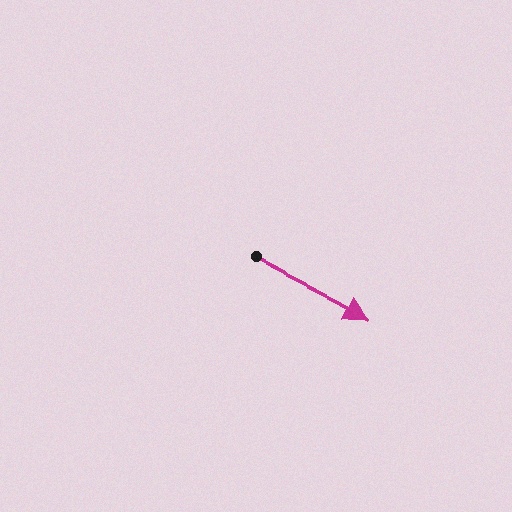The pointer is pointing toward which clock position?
Roughly 4 o'clock.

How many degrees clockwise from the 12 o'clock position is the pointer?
Approximately 117 degrees.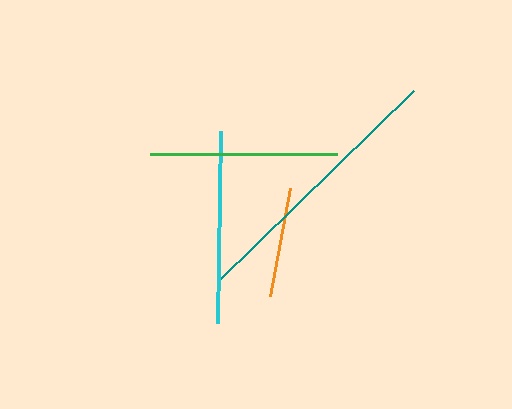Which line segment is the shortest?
The orange line is the shortest at approximately 110 pixels.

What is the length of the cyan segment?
The cyan segment is approximately 193 pixels long.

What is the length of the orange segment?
The orange segment is approximately 110 pixels long.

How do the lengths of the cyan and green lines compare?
The cyan and green lines are approximately the same length.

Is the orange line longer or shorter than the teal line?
The teal line is longer than the orange line.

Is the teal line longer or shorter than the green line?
The teal line is longer than the green line.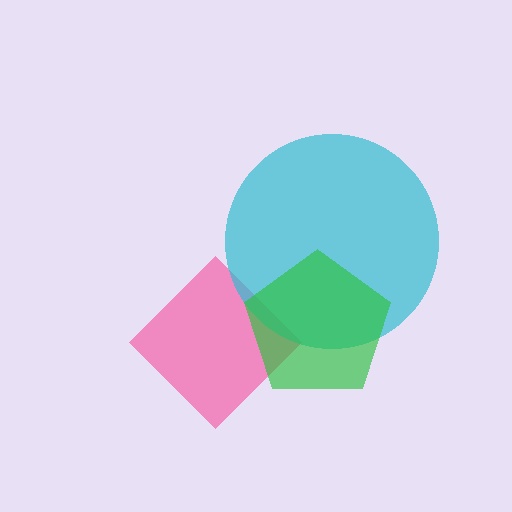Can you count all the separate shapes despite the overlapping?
Yes, there are 3 separate shapes.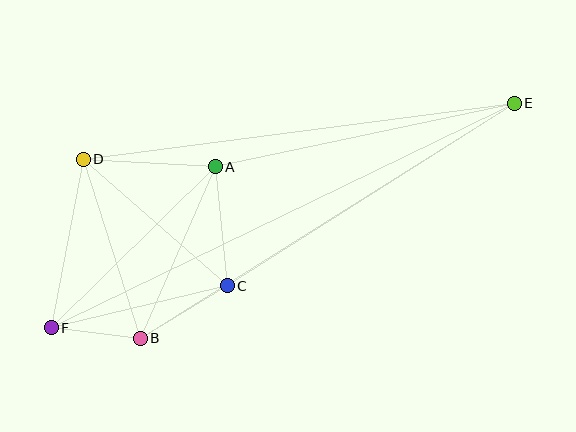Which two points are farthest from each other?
Points E and F are farthest from each other.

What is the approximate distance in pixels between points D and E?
The distance between D and E is approximately 434 pixels.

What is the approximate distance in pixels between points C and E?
The distance between C and E is approximately 340 pixels.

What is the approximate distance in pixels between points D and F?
The distance between D and F is approximately 172 pixels.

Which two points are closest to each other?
Points B and F are closest to each other.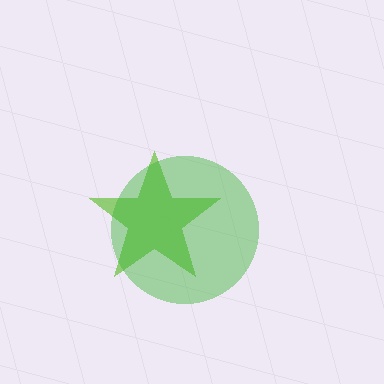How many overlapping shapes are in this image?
There are 2 overlapping shapes in the image.